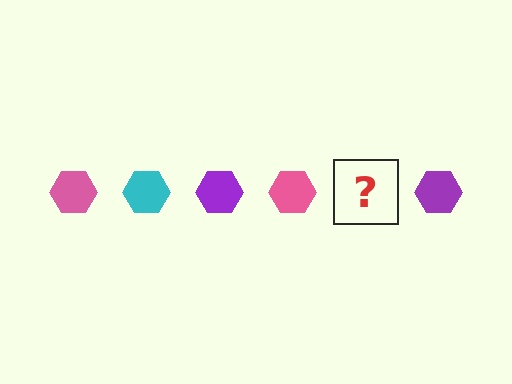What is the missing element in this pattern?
The missing element is a cyan hexagon.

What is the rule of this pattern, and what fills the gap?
The rule is that the pattern cycles through pink, cyan, purple hexagons. The gap should be filled with a cyan hexagon.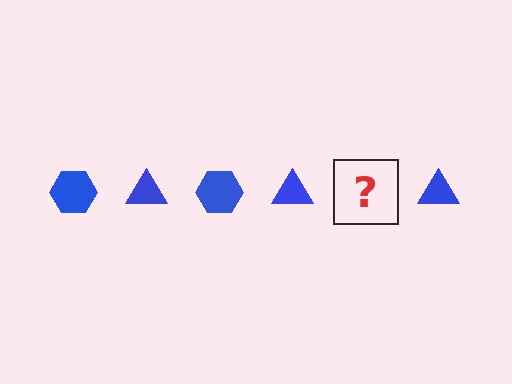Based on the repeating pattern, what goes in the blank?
The blank should be a blue hexagon.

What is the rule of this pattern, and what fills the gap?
The rule is that the pattern cycles through hexagon, triangle shapes in blue. The gap should be filled with a blue hexagon.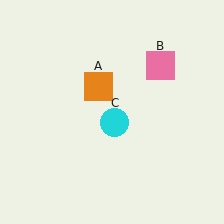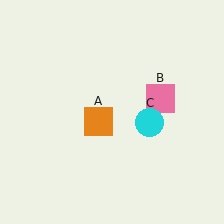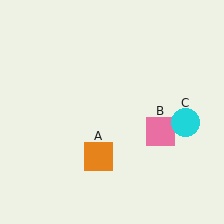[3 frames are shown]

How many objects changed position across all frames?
3 objects changed position: orange square (object A), pink square (object B), cyan circle (object C).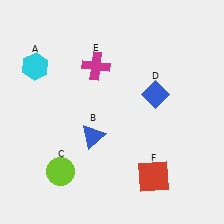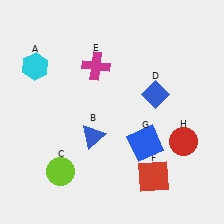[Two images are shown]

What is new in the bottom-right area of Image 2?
A blue square (G) was added in the bottom-right area of Image 2.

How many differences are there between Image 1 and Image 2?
There are 2 differences between the two images.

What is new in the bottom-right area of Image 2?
A red circle (H) was added in the bottom-right area of Image 2.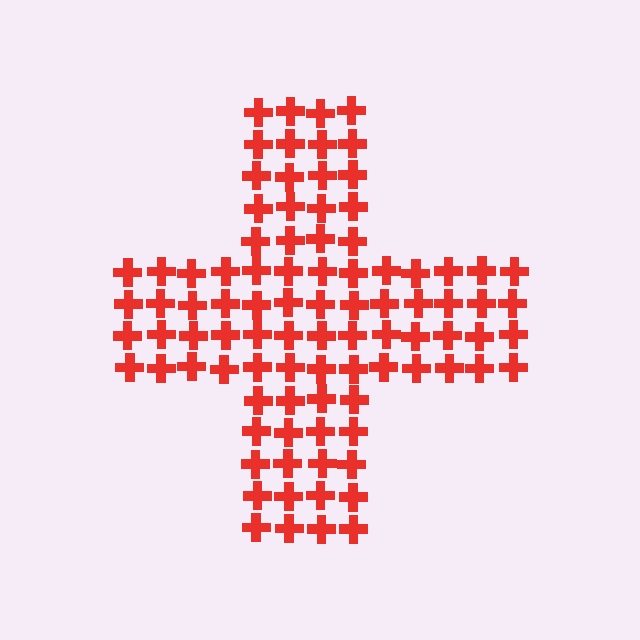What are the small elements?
The small elements are crosses.